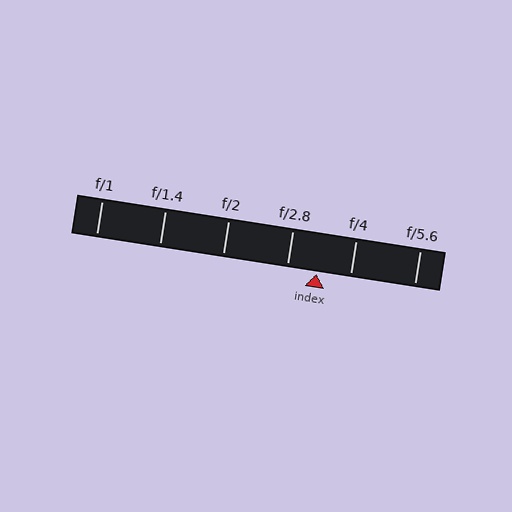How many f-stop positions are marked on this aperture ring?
There are 6 f-stop positions marked.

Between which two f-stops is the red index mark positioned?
The index mark is between f/2.8 and f/4.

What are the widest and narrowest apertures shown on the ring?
The widest aperture shown is f/1 and the narrowest is f/5.6.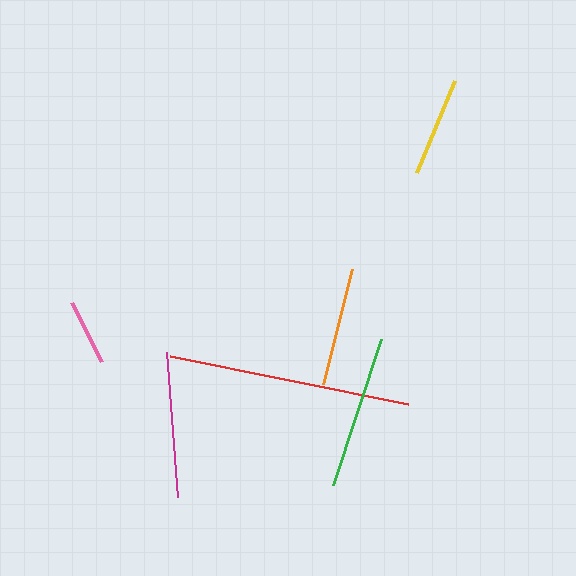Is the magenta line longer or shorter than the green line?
The green line is longer than the magenta line.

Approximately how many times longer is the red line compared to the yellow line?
The red line is approximately 2.4 times the length of the yellow line.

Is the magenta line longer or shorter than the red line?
The red line is longer than the magenta line.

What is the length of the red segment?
The red segment is approximately 243 pixels long.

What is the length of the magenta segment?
The magenta segment is approximately 145 pixels long.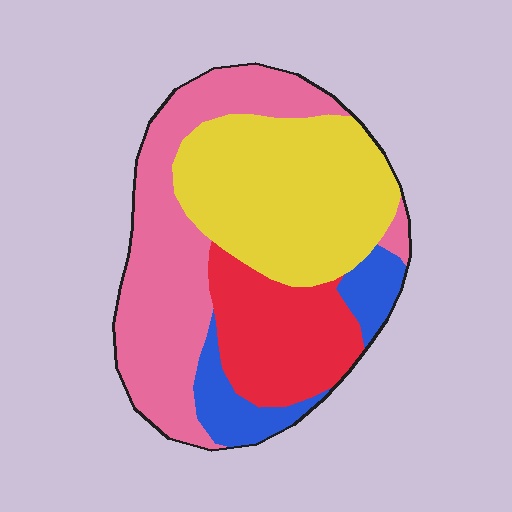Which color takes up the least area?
Blue, at roughly 10%.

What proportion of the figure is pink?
Pink covers around 35% of the figure.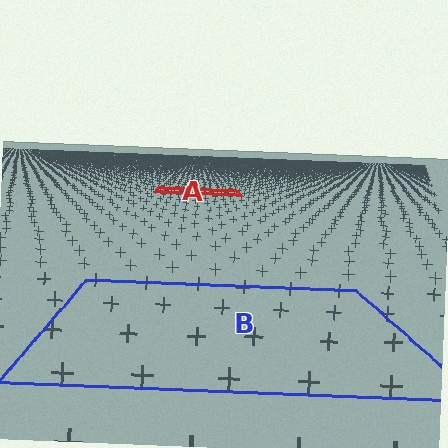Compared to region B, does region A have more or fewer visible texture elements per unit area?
Region A has more texture elements per unit area — they are packed more densely because it is farther away.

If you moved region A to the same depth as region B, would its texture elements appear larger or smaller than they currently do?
They would appear larger. At a closer depth, the same texture elements are projected at a bigger on-screen size.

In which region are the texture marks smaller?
The texture marks are smaller in region A, because it is farther away.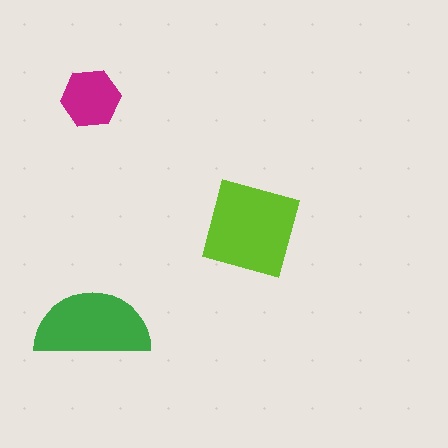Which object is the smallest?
The magenta hexagon.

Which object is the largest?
The lime diamond.